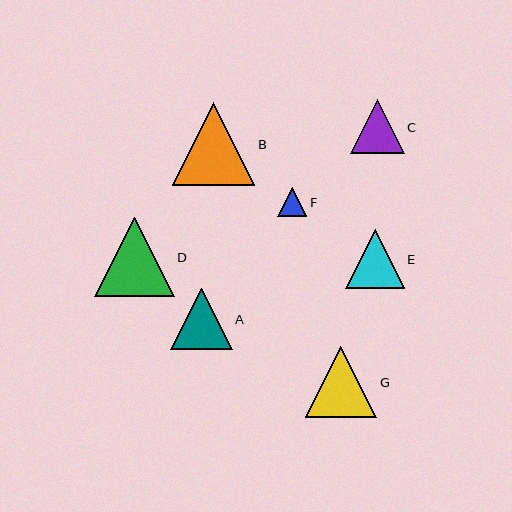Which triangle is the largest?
Triangle B is the largest with a size of approximately 83 pixels.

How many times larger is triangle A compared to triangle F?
Triangle A is approximately 2.1 times the size of triangle F.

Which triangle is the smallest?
Triangle F is the smallest with a size of approximately 30 pixels.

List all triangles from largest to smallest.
From largest to smallest: B, D, G, A, E, C, F.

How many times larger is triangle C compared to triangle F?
Triangle C is approximately 1.8 times the size of triangle F.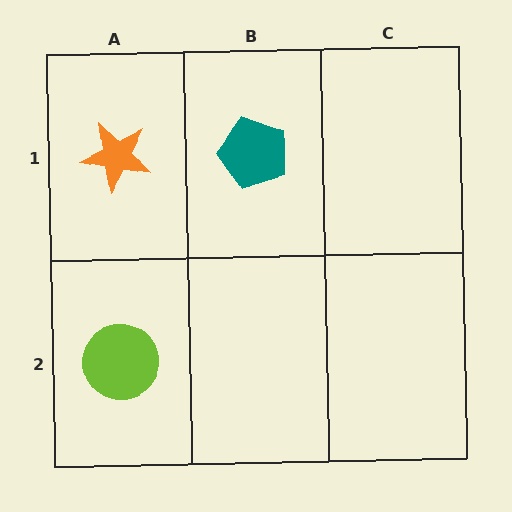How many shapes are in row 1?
2 shapes.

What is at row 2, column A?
A lime circle.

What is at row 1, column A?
An orange star.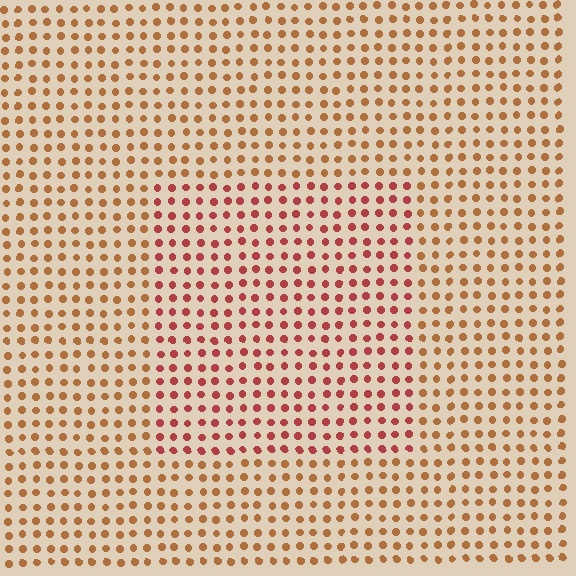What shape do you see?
I see a rectangle.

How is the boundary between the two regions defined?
The boundary is defined purely by a slight shift in hue (about 29 degrees). Spacing, size, and orientation are identical on both sides.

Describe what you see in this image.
The image is filled with small brown elements in a uniform arrangement. A rectangle-shaped region is visible where the elements are tinted to a slightly different hue, forming a subtle color boundary.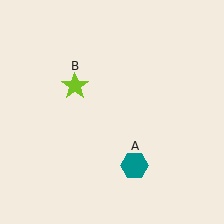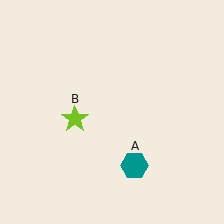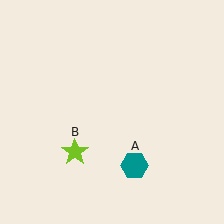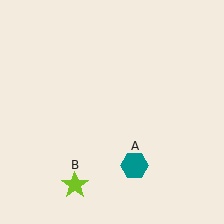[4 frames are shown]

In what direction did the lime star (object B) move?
The lime star (object B) moved down.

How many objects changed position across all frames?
1 object changed position: lime star (object B).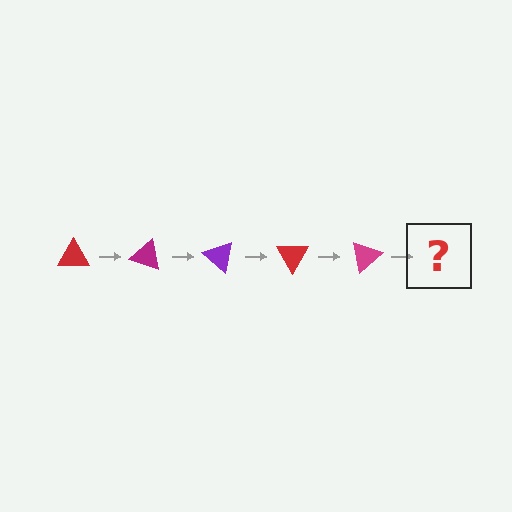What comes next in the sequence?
The next element should be a purple triangle, rotated 100 degrees from the start.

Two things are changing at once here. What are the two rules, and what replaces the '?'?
The two rules are that it rotates 20 degrees each step and the color cycles through red, magenta, and purple. The '?' should be a purple triangle, rotated 100 degrees from the start.